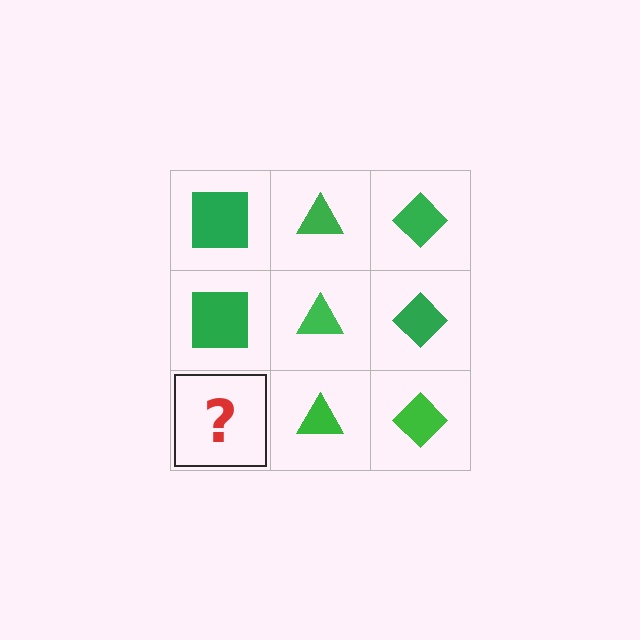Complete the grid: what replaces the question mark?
The question mark should be replaced with a green square.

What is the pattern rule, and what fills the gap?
The rule is that each column has a consistent shape. The gap should be filled with a green square.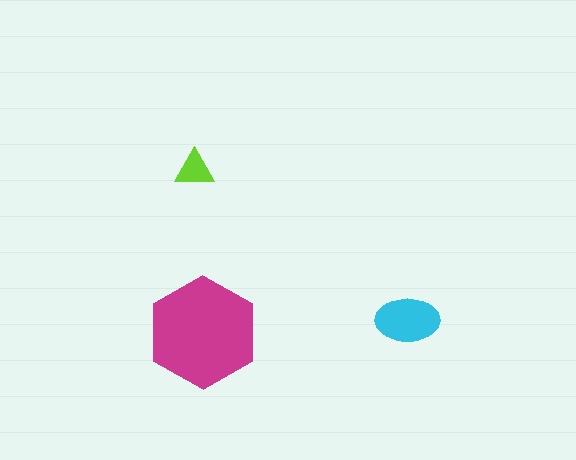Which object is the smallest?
The lime triangle.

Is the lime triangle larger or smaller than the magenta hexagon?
Smaller.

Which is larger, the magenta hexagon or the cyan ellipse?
The magenta hexagon.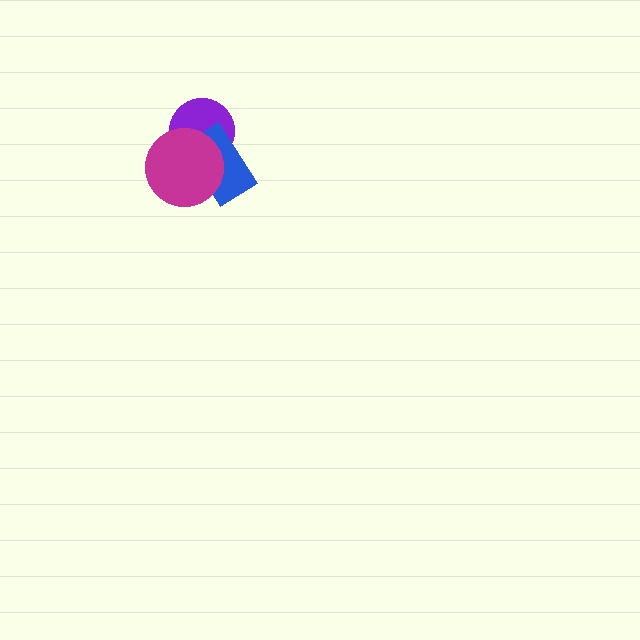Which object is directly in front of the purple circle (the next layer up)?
The blue rectangle is directly in front of the purple circle.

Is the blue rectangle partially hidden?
Yes, it is partially covered by another shape.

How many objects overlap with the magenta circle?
2 objects overlap with the magenta circle.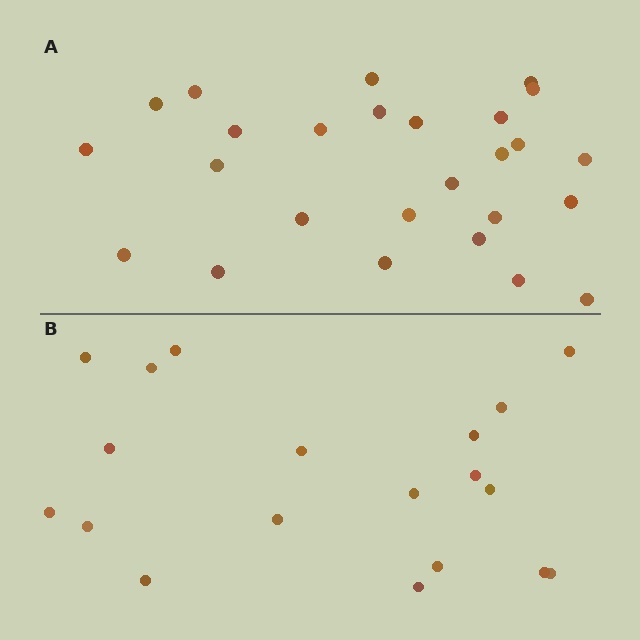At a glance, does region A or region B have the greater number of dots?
Region A (the top region) has more dots.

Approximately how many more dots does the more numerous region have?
Region A has roughly 8 or so more dots than region B.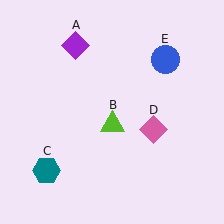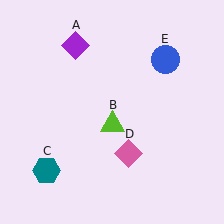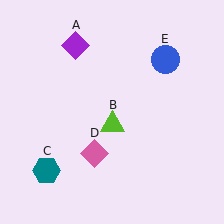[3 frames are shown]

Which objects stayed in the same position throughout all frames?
Purple diamond (object A) and lime triangle (object B) and teal hexagon (object C) and blue circle (object E) remained stationary.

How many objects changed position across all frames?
1 object changed position: pink diamond (object D).